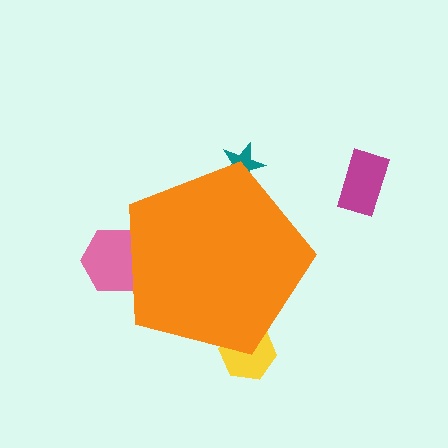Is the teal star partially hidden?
Yes, the teal star is partially hidden behind the orange pentagon.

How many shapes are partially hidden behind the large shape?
3 shapes are partially hidden.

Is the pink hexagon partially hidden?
Yes, the pink hexagon is partially hidden behind the orange pentagon.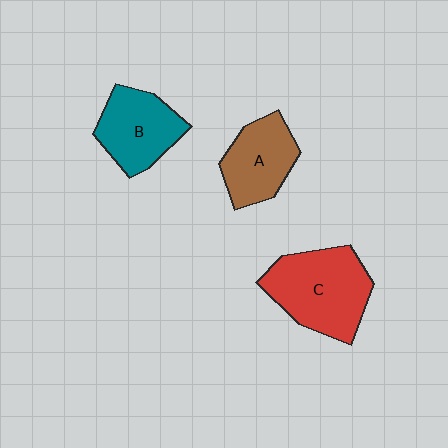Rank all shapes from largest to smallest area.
From largest to smallest: C (red), B (teal), A (brown).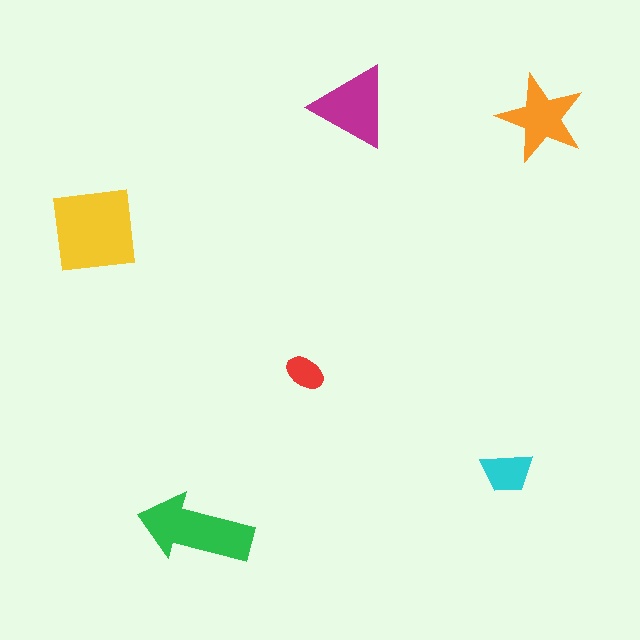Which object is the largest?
The yellow square.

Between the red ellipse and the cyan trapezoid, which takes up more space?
The cyan trapezoid.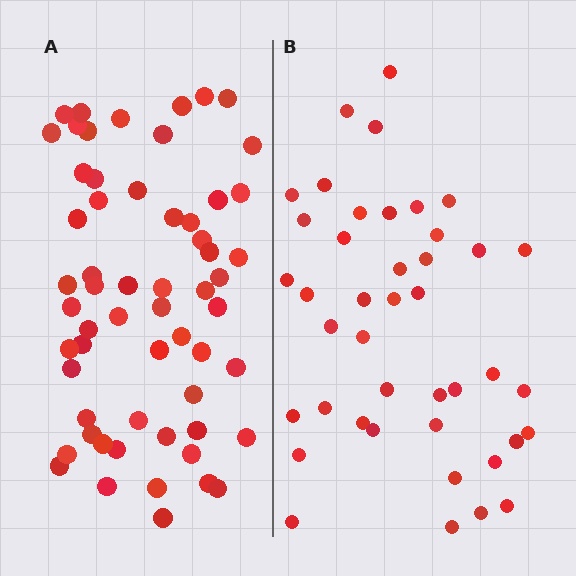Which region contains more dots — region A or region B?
Region A (the left region) has more dots.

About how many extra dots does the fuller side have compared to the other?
Region A has approximately 15 more dots than region B.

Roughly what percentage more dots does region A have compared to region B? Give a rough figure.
About 40% more.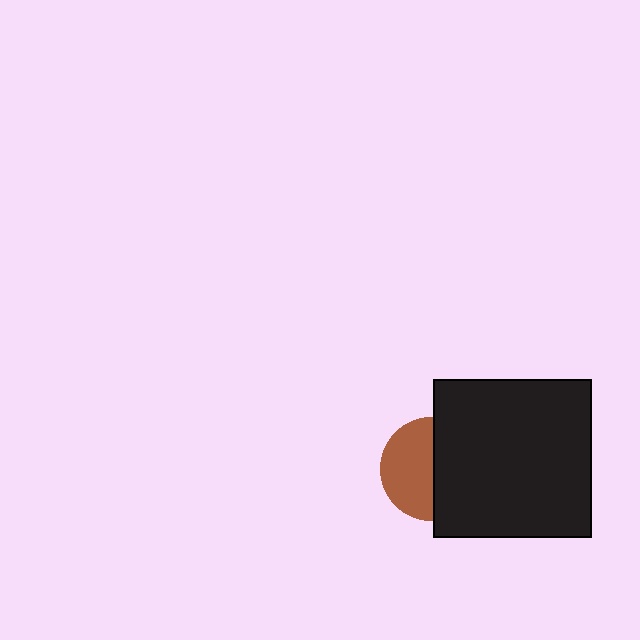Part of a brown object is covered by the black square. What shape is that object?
It is a circle.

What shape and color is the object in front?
The object in front is a black square.